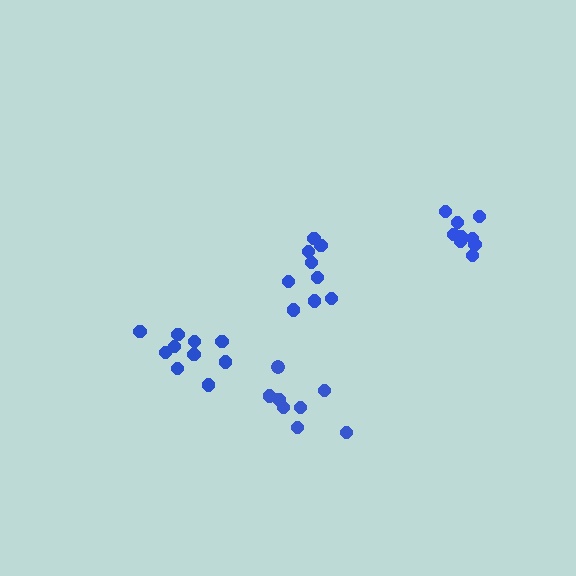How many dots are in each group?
Group 1: 8 dots, Group 2: 9 dots, Group 3: 10 dots, Group 4: 9 dots (36 total).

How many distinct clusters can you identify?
There are 4 distinct clusters.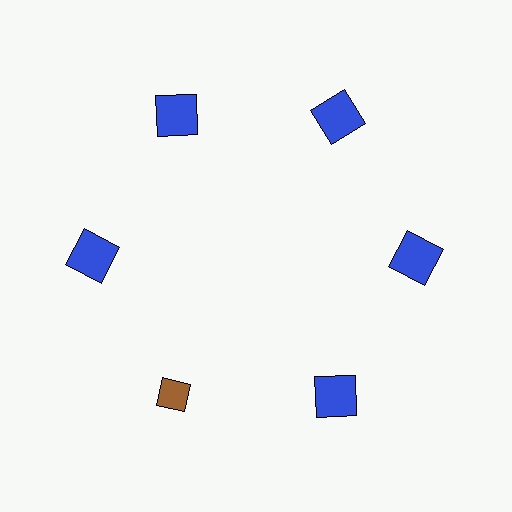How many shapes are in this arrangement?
There are 6 shapes arranged in a ring pattern.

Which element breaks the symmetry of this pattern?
The brown diamond at roughly the 7 o'clock position breaks the symmetry. All other shapes are blue squares.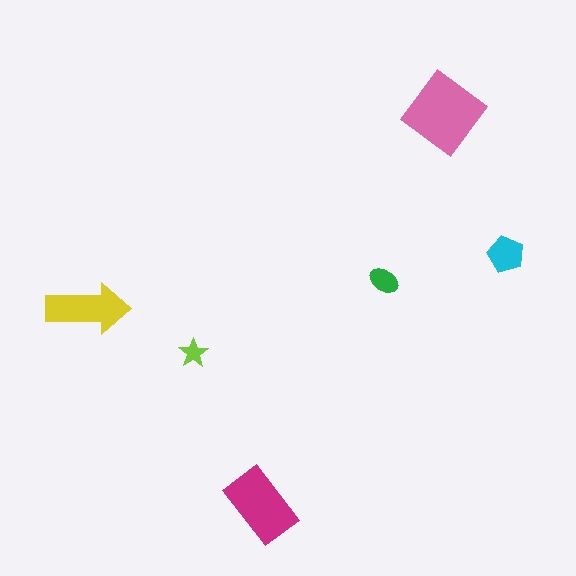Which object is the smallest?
The lime star.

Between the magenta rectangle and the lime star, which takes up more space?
The magenta rectangle.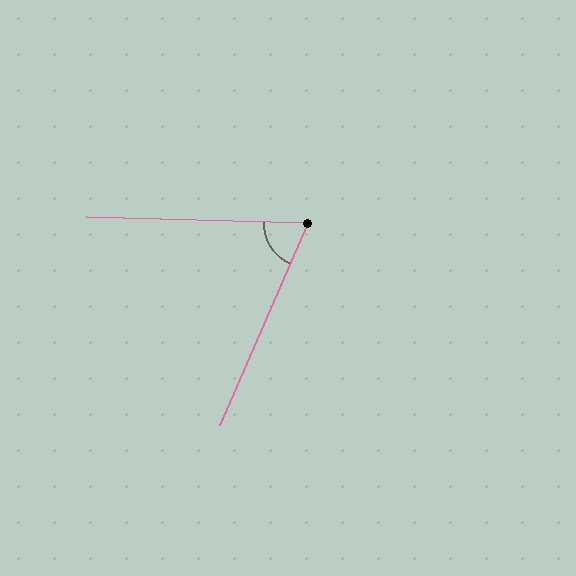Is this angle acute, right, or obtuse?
It is acute.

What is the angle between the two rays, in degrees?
Approximately 68 degrees.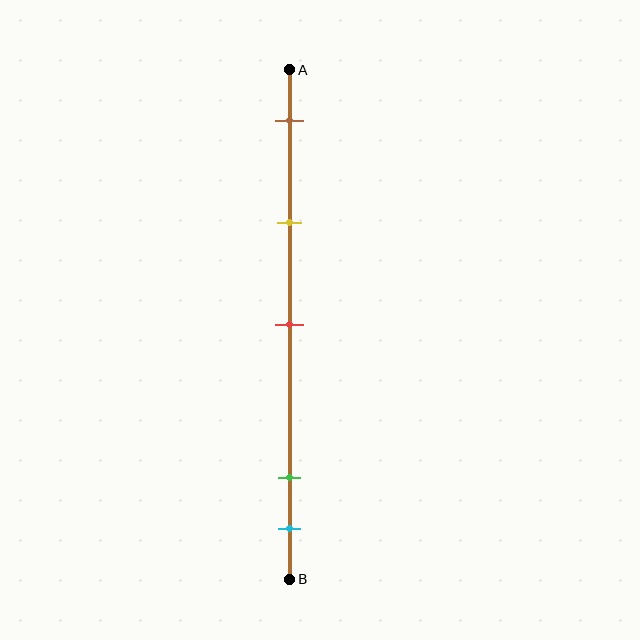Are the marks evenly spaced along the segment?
No, the marks are not evenly spaced.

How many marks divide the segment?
There are 5 marks dividing the segment.